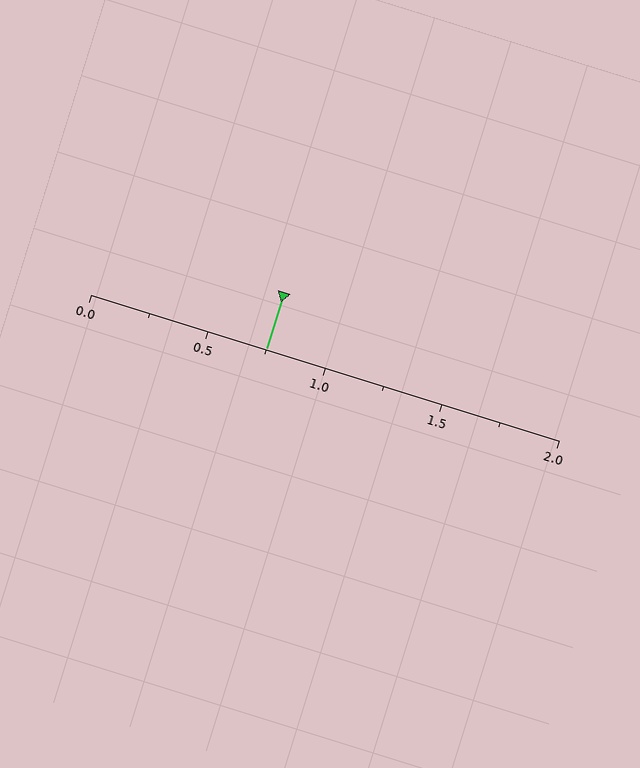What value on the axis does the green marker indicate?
The marker indicates approximately 0.75.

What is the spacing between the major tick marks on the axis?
The major ticks are spaced 0.5 apart.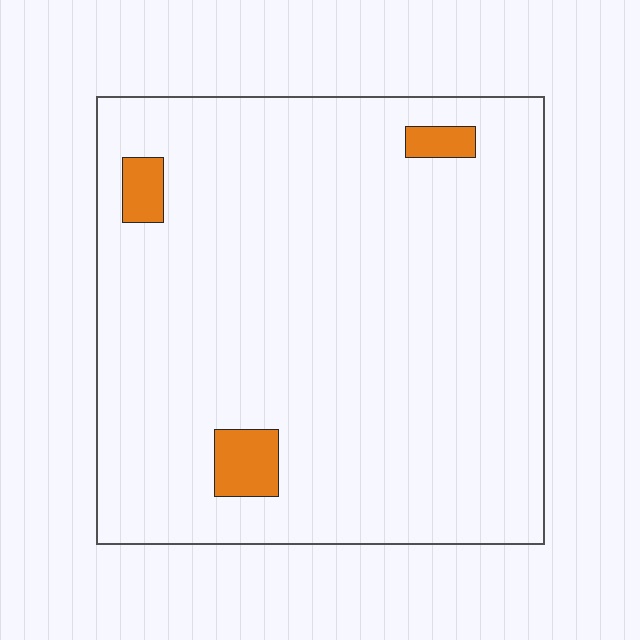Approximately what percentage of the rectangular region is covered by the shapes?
Approximately 5%.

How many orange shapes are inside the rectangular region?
3.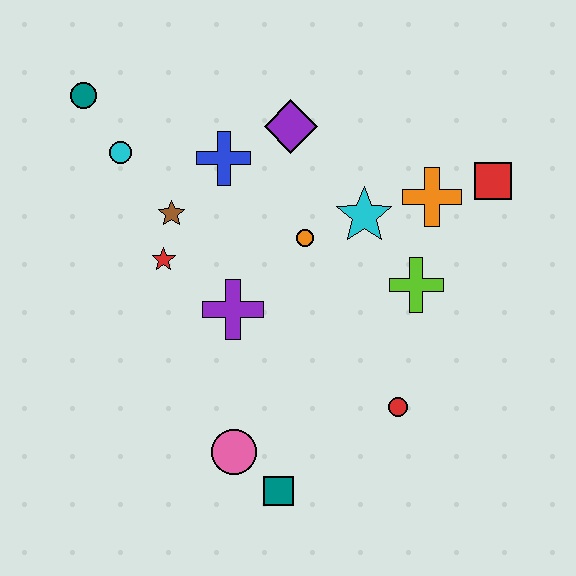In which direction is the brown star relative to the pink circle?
The brown star is above the pink circle.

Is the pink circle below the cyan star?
Yes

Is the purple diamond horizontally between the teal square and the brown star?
No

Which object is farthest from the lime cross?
The teal circle is farthest from the lime cross.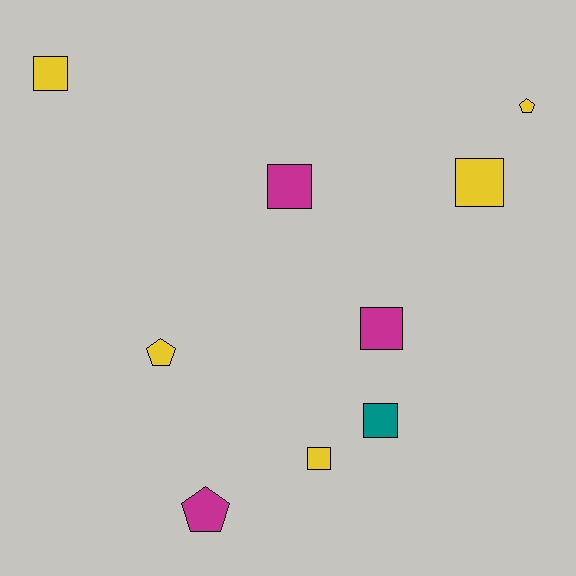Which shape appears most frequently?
Square, with 6 objects.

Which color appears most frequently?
Yellow, with 5 objects.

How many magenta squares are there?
There are 2 magenta squares.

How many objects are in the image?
There are 9 objects.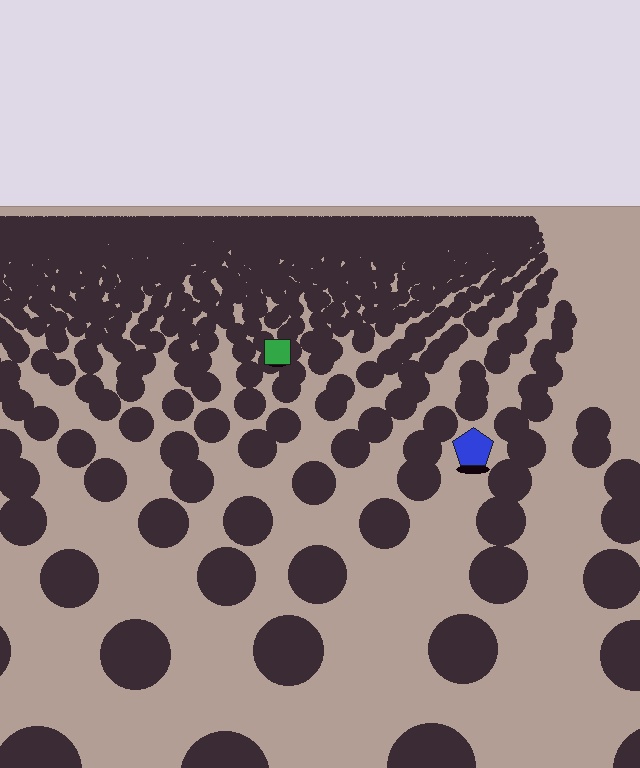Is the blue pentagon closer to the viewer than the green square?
Yes. The blue pentagon is closer — you can tell from the texture gradient: the ground texture is coarser near it.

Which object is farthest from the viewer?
The green square is farthest from the viewer. It appears smaller and the ground texture around it is denser.